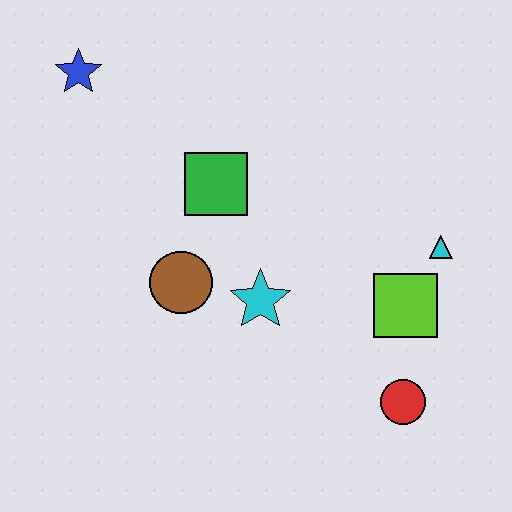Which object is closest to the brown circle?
The cyan star is closest to the brown circle.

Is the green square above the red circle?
Yes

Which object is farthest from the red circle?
The blue star is farthest from the red circle.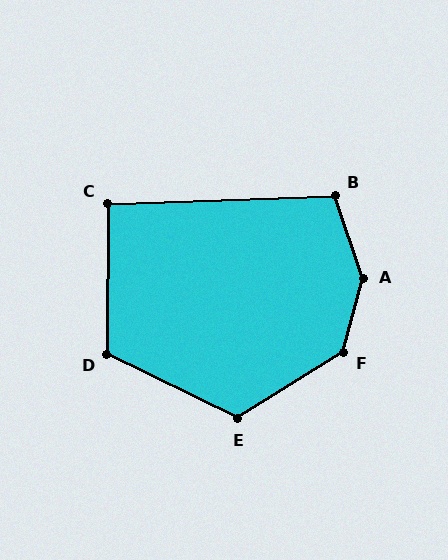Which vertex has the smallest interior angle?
C, at approximately 92 degrees.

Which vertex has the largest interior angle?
A, at approximately 146 degrees.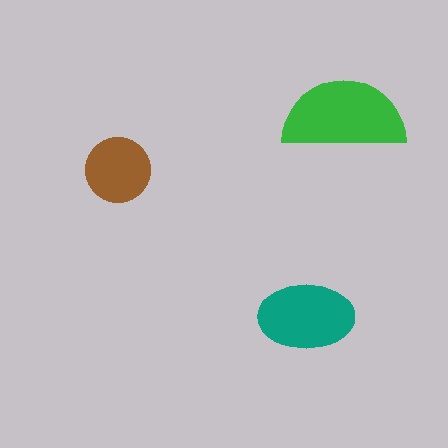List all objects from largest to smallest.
The green semicircle, the teal ellipse, the brown circle.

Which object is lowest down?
The teal ellipse is bottommost.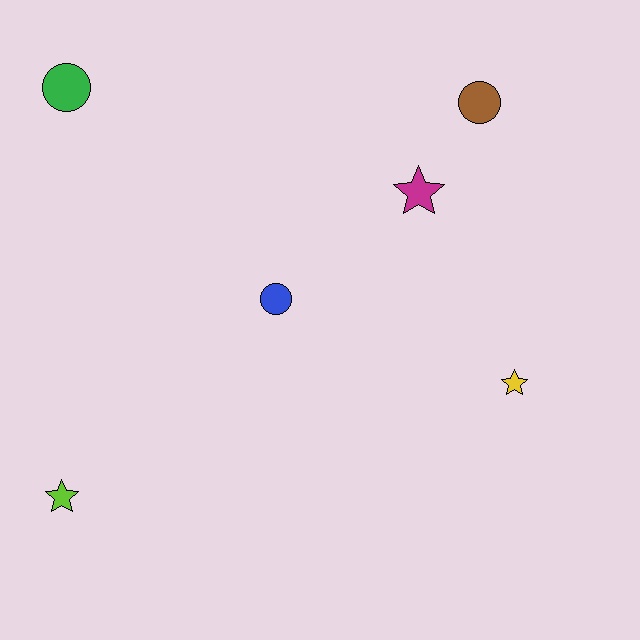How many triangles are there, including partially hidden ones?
There are no triangles.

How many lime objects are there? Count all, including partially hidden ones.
There is 1 lime object.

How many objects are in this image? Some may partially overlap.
There are 6 objects.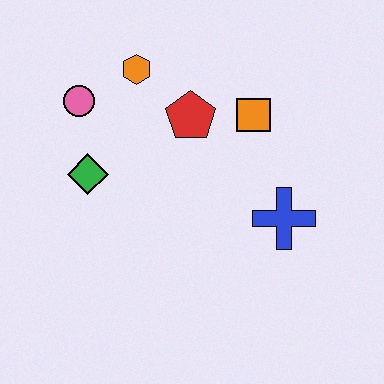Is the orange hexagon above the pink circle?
Yes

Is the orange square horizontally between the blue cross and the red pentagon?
Yes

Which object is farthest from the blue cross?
The pink circle is farthest from the blue cross.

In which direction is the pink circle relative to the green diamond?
The pink circle is above the green diamond.